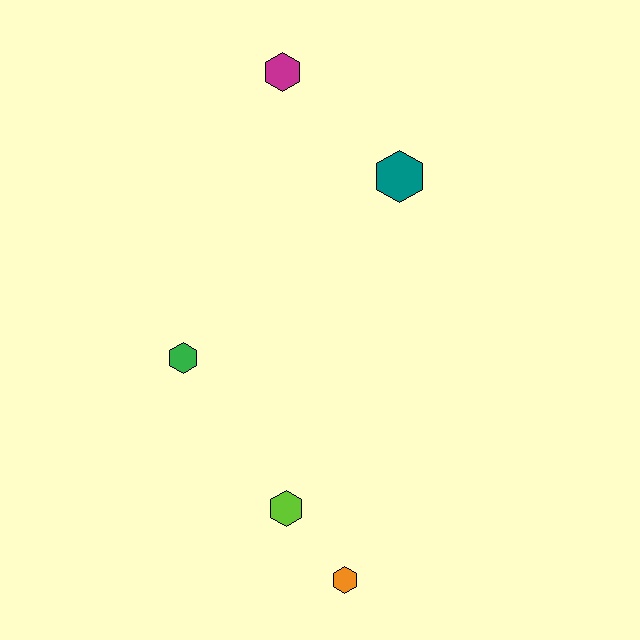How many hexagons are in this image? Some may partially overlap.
There are 5 hexagons.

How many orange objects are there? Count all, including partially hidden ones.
There is 1 orange object.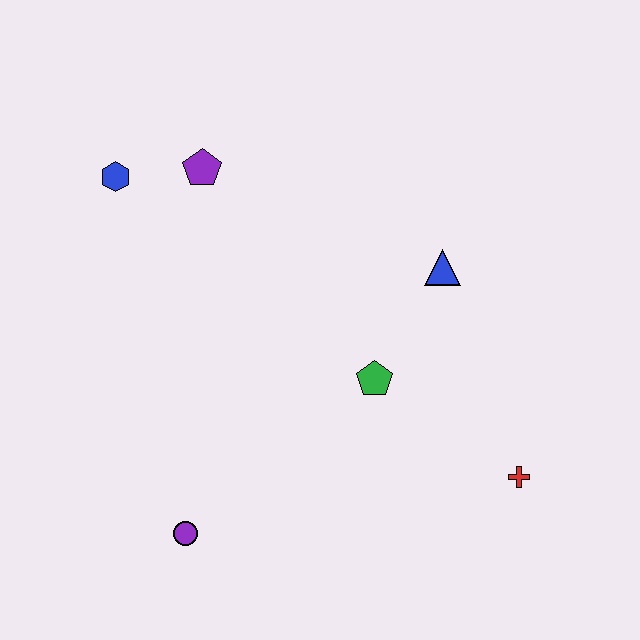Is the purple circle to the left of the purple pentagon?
Yes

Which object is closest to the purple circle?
The green pentagon is closest to the purple circle.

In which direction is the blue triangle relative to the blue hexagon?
The blue triangle is to the right of the blue hexagon.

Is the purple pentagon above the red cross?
Yes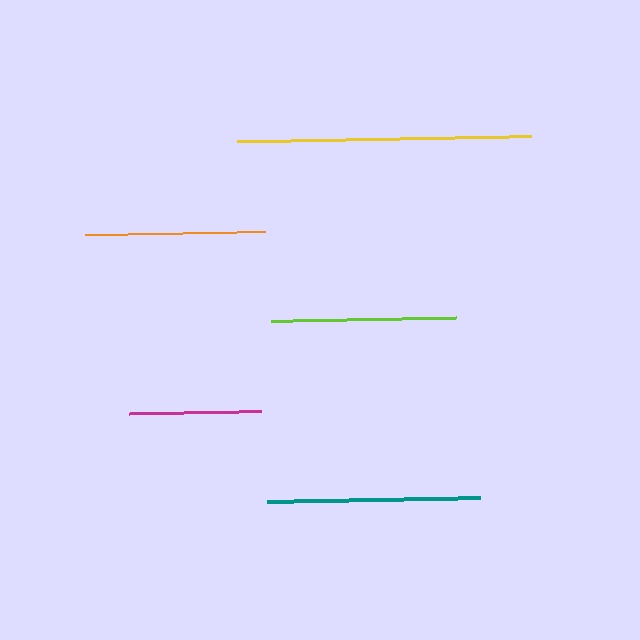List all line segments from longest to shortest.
From longest to shortest: yellow, teal, lime, orange, magenta.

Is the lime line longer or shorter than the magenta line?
The lime line is longer than the magenta line.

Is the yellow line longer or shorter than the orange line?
The yellow line is longer than the orange line.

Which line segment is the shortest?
The magenta line is the shortest at approximately 131 pixels.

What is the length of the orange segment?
The orange segment is approximately 181 pixels long.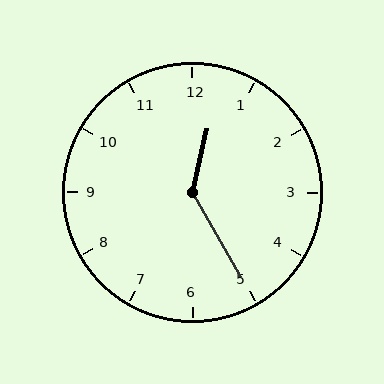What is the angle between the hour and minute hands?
Approximately 138 degrees.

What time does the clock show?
12:25.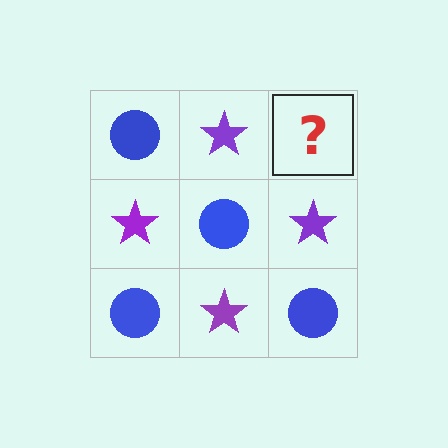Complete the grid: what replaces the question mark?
The question mark should be replaced with a blue circle.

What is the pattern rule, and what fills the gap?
The rule is that it alternates blue circle and purple star in a checkerboard pattern. The gap should be filled with a blue circle.